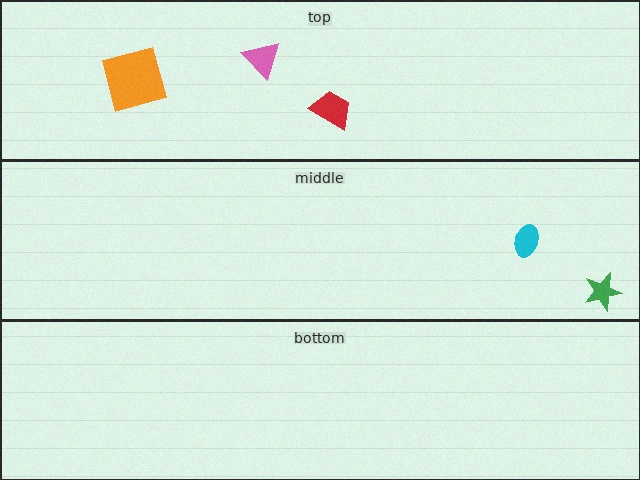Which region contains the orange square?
The top region.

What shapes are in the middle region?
The green star, the cyan ellipse.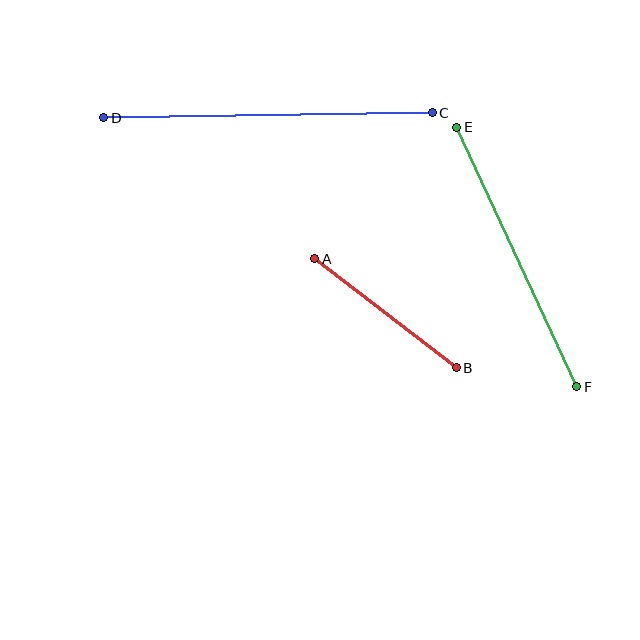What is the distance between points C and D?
The distance is approximately 328 pixels.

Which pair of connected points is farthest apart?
Points C and D are farthest apart.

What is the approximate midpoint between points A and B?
The midpoint is at approximately (385, 313) pixels.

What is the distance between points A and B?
The distance is approximately 179 pixels.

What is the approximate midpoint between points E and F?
The midpoint is at approximately (517, 257) pixels.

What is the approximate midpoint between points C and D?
The midpoint is at approximately (268, 115) pixels.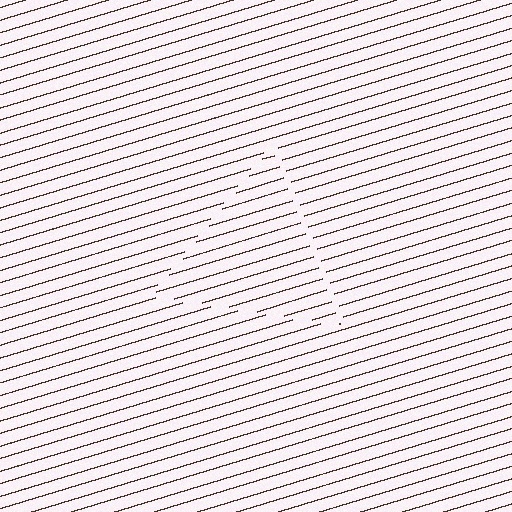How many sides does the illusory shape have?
3 sides — the line-ends trace a triangle.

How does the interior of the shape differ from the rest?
The interior of the shape contains the same grating, shifted by half a period — the contour is defined by the phase discontinuity where line-ends from the inner and outer gratings abut.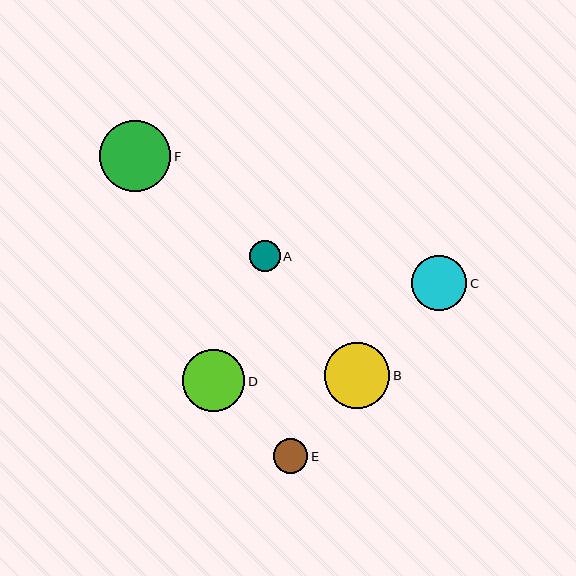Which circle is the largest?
Circle F is the largest with a size of approximately 72 pixels.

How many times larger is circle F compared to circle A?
Circle F is approximately 2.3 times the size of circle A.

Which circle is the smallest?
Circle A is the smallest with a size of approximately 31 pixels.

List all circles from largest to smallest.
From largest to smallest: F, B, D, C, E, A.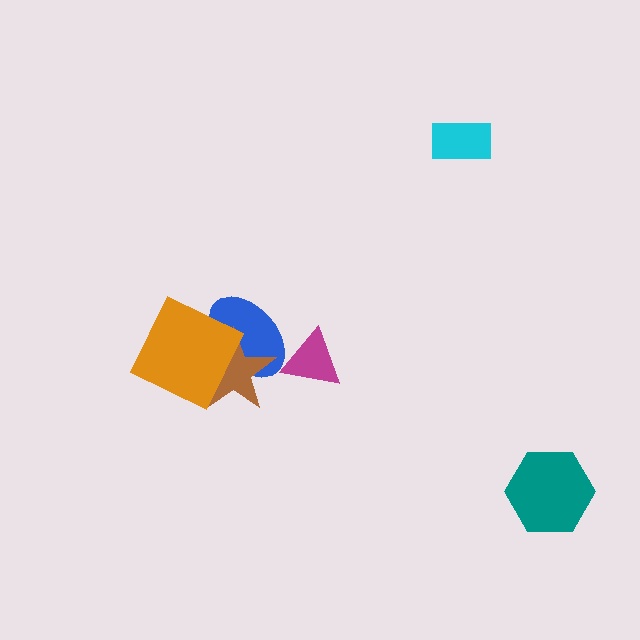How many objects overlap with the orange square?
2 objects overlap with the orange square.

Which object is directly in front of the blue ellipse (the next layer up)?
The brown star is directly in front of the blue ellipse.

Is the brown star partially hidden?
Yes, it is partially covered by another shape.